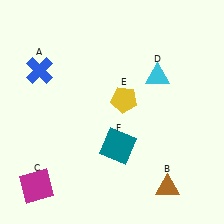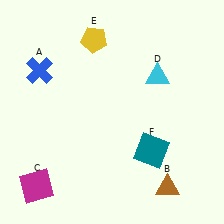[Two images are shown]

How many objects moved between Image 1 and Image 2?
2 objects moved between the two images.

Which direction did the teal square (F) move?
The teal square (F) moved right.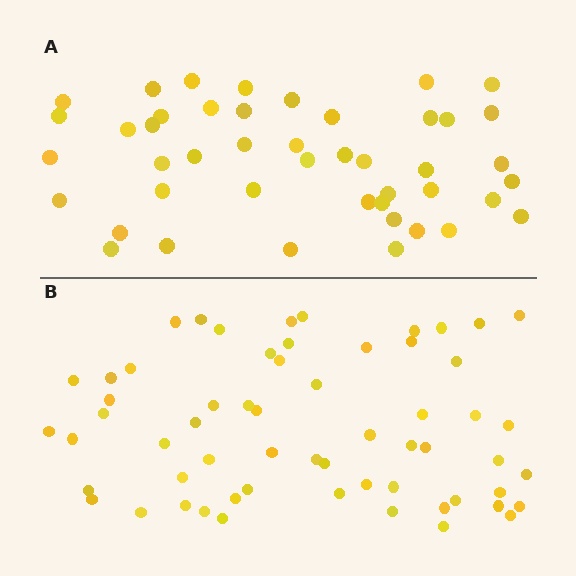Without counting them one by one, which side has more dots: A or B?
Region B (the bottom region) has more dots.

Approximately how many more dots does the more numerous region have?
Region B has approximately 15 more dots than region A.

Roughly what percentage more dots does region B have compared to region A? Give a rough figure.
About 35% more.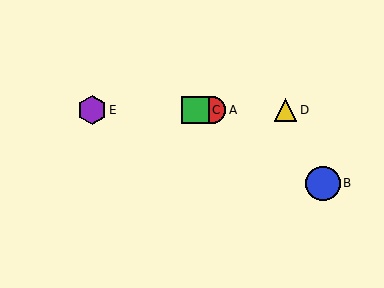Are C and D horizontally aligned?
Yes, both are at y≈110.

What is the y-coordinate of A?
Object A is at y≈110.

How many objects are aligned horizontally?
4 objects (A, C, D, E) are aligned horizontally.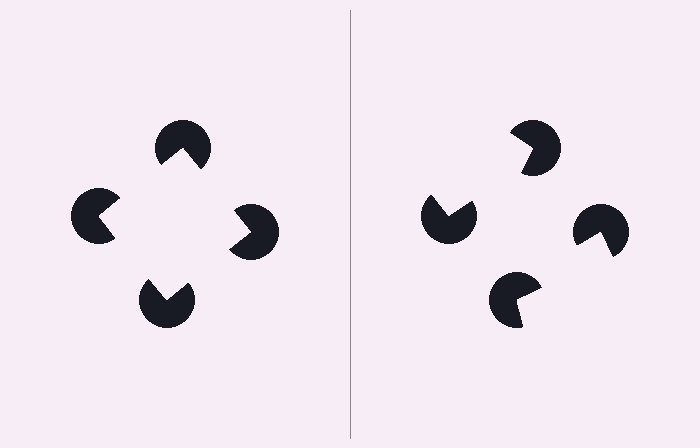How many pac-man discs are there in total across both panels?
8 — 4 on each side.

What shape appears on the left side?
An illusory square.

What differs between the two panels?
The pac-man discs are positioned identically on both sides; only the wedge orientations differ. On the left they align to a square; on the right they are misaligned.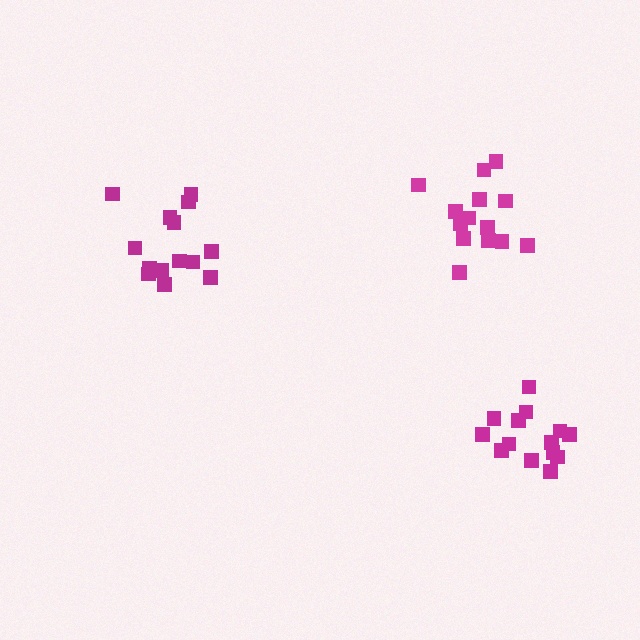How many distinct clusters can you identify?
There are 3 distinct clusters.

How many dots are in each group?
Group 1: 14 dots, Group 2: 14 dots, Group 3: 14 dots (42 total).